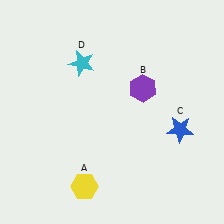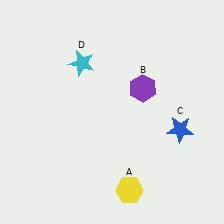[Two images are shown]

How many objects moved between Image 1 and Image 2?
1 object moved between the two images.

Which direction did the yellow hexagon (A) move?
The yellow hexagon (A) moved right.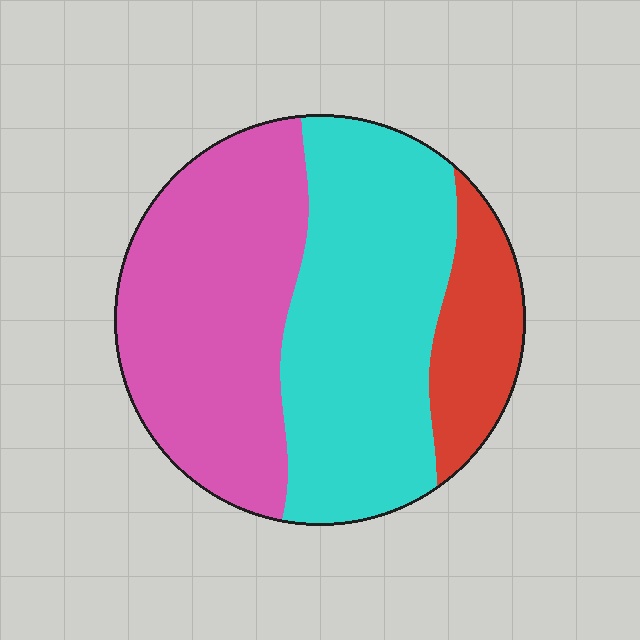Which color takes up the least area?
Red, at roughly 15%.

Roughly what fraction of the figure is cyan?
Cyan takes up about two fifths (2/5) of the figure.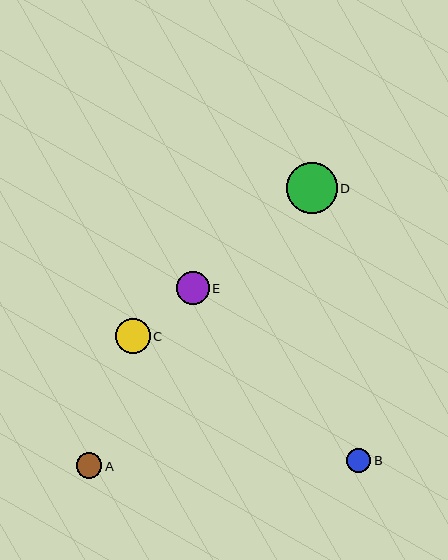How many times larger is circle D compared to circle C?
Circle D is approximately 1.5 times the size of circle C.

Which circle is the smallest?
Circle B is the smallest with a size of approximately 25 pixels.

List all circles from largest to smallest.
From largest to smallest: D, C, E, A, B.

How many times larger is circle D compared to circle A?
Circle D is approximately 2.0 times the size of circle A.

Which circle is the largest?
Circle D is the largest with a size of approximately 50 pixels.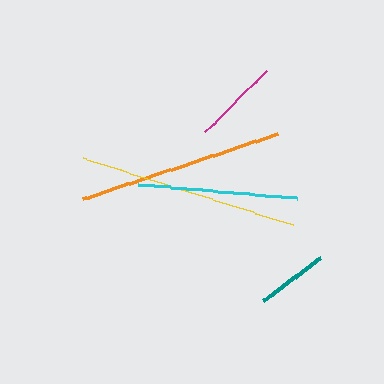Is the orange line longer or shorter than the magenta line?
The orange line is longer than the magenta line.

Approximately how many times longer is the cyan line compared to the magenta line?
The cyan line is approximately 1.8 times the length of the magenta line.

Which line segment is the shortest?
The teal line is the shortest at approximately 71 pixels.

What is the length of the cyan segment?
The cyan segment is approximately 160 pixels long.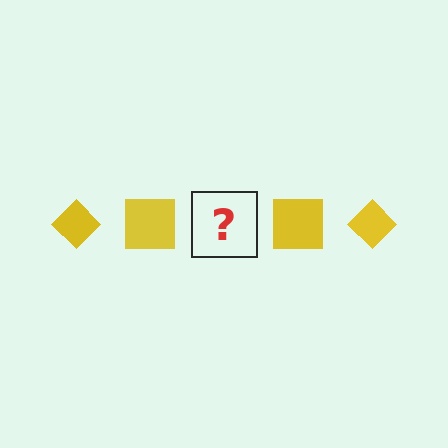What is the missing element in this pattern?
The missing element is a yellow diamond.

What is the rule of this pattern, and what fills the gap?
The rule is that the pattern cycles through diamond, square shapes in yellow. The gap should be filled with a yellow diamond.